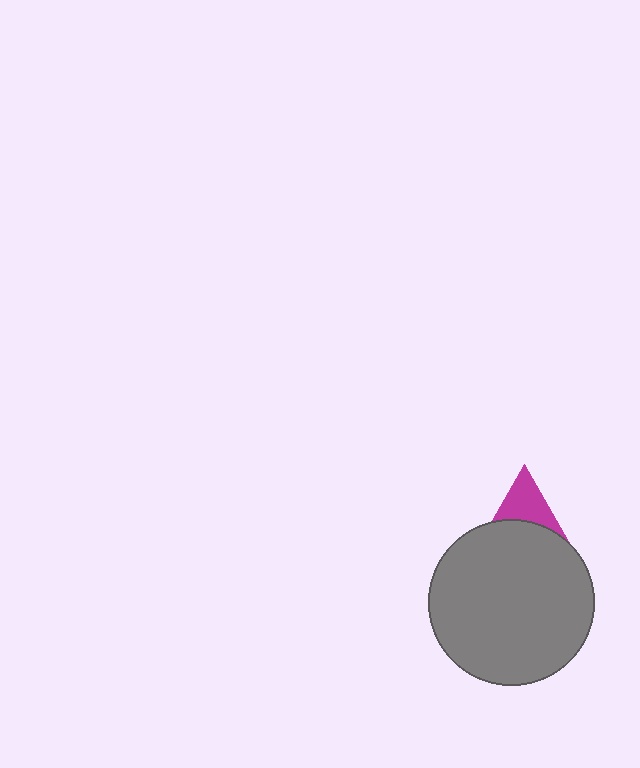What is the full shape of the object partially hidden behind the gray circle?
The partially hidden object is a magenta triangle.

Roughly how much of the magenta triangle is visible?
About half of it is visible (roughly 48%).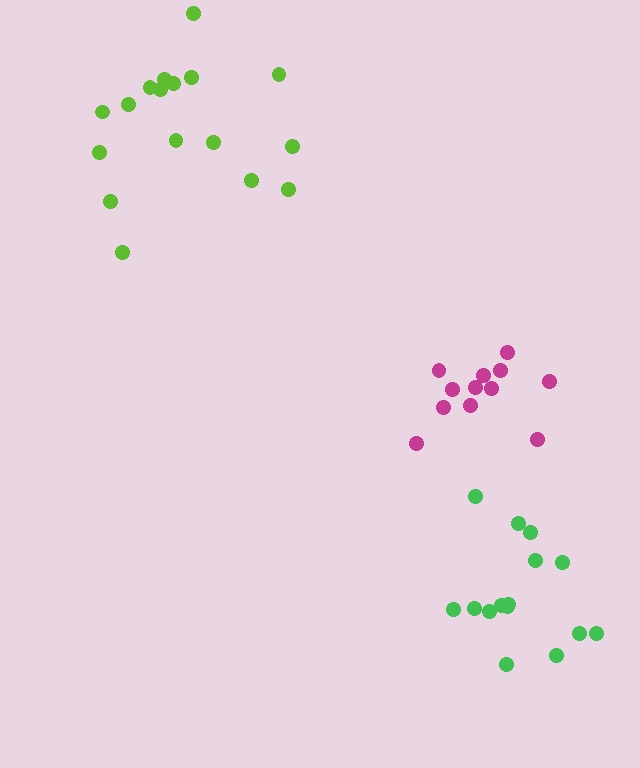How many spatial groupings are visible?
There are 3 spatial groupings.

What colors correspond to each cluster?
The clusters are colored: lime, magenta, green.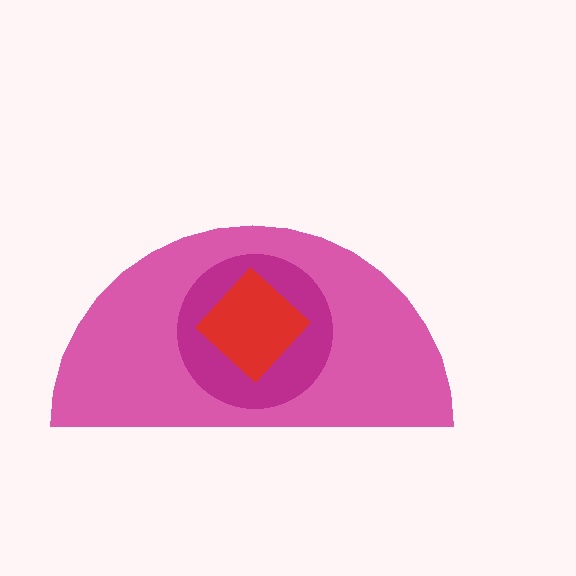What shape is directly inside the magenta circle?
The red diamond.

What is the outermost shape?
The pink semicircle.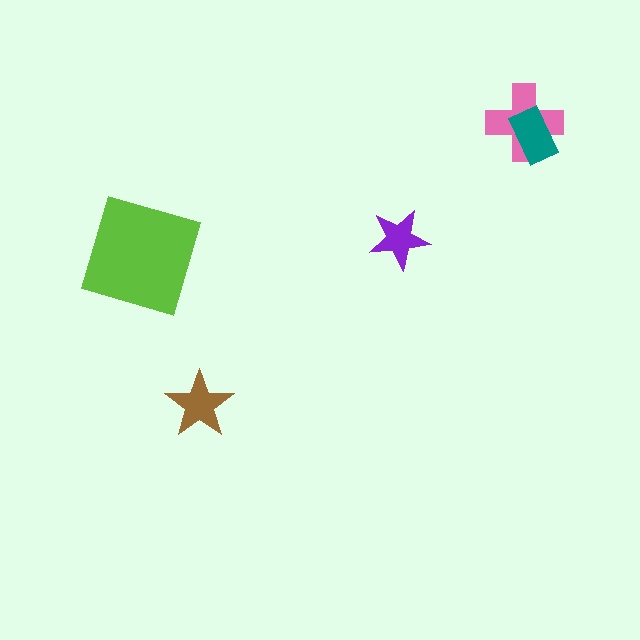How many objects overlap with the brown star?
0 objects overlap with the brown star.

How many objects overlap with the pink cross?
1 object overlaps with the pink cross.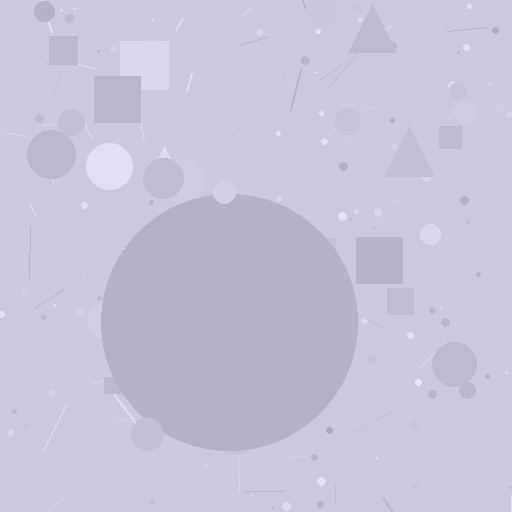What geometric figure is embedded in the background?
A circle is embedded in the background.